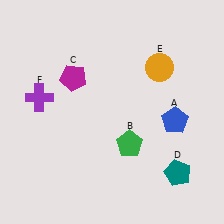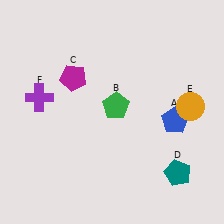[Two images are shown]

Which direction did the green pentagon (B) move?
The green pentagon (B) moved up.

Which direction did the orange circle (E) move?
The orange circle (E) moved down.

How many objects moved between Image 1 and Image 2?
2 objects moved between the two images.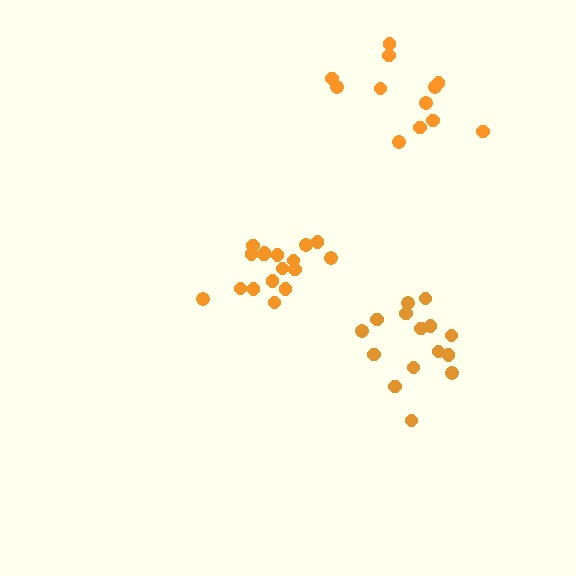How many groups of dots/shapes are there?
There are 3 groups.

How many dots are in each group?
Group 1: 12 dots, Group 2: 17 dots, Group 3: 15 dots (44 total).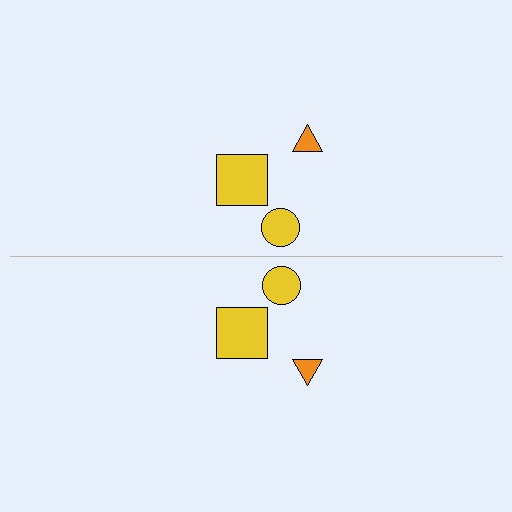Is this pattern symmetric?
Yes, this pattern has bilateral (reflection) symmetry.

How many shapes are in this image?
There are 6 shapes in this image.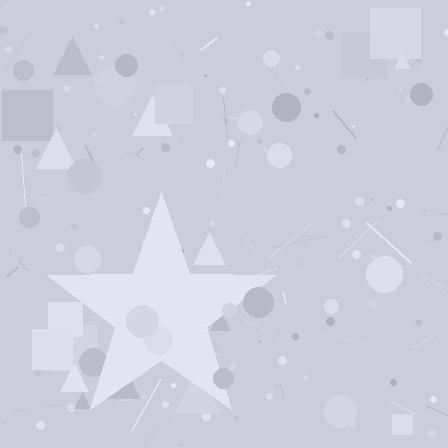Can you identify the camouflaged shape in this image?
The camouflaged shape is a star.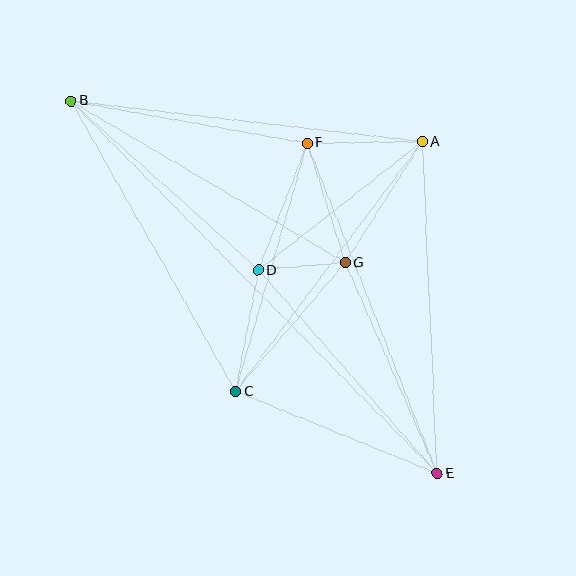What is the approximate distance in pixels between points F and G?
The distance between F and G is approximately 126 pixels.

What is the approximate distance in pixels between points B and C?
The distance between B and C is approximately 334 pixels.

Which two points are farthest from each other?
Points B and E are farthest from each other.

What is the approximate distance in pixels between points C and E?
The distance between C and E is approximately 217 pixels.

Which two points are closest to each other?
Points D and G are closest to each other.